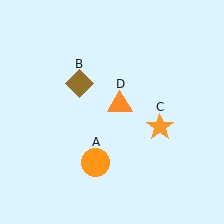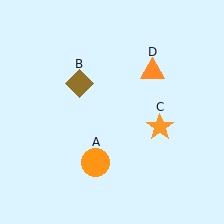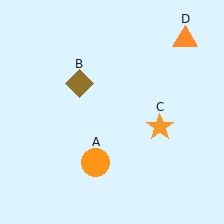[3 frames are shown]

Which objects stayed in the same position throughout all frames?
Orange circle (object A) and brown diamond (object B) and orange star (object C) remained stationary.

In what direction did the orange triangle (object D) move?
The orange triangle (object D) moved up and to the right.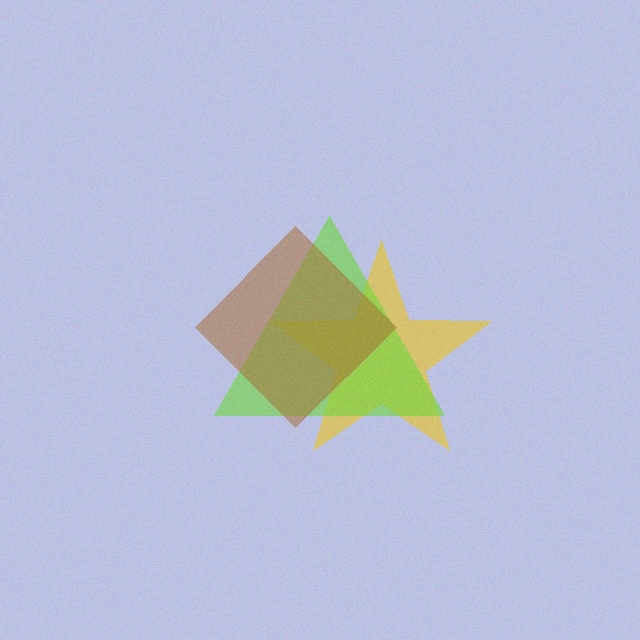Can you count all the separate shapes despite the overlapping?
Yes, there are 3 separate shapes.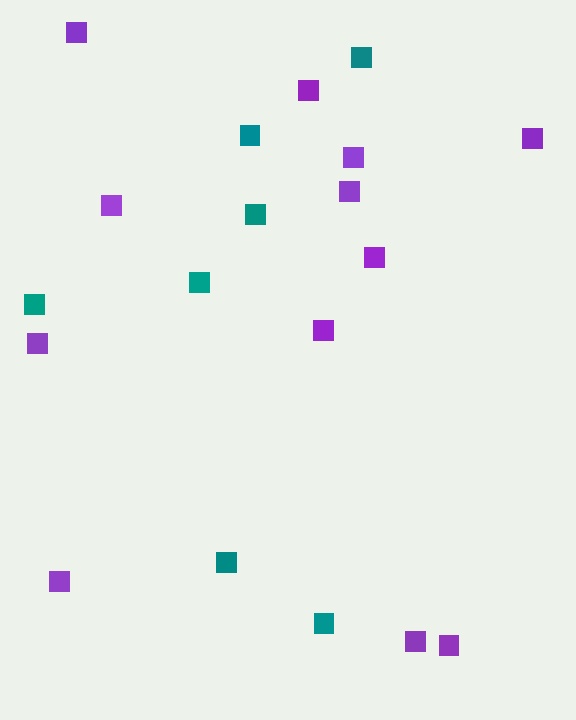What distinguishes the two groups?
There are 2 groups: one group of teal squares (7) and one group of purple squares (12).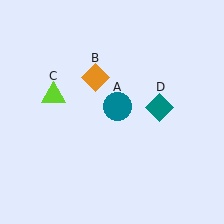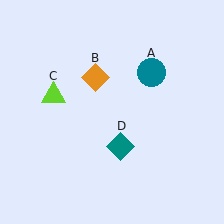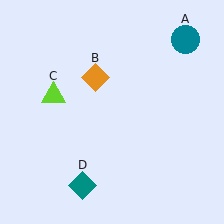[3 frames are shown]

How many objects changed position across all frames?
2 objects changed position: teal circle (object A), teal diamond (object D).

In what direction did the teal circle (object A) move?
The teal circle (object A) moved up and to the right.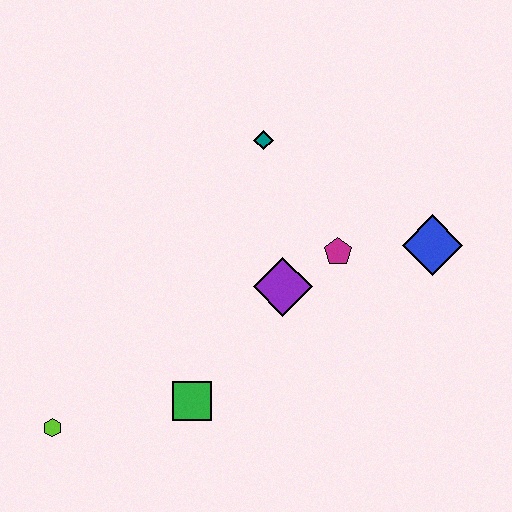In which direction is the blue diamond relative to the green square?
The blue diamond is to the right of the green square.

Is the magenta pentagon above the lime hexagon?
Yes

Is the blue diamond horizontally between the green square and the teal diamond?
No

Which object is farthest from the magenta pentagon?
The lime hexagon is farthest from the magenta pentagon.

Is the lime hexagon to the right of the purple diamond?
No